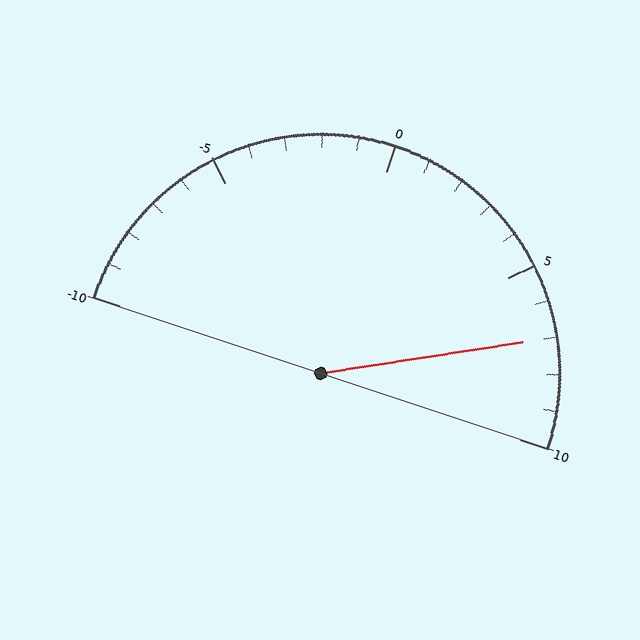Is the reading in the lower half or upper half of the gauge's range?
The reading is in the upper half of the range (-10 to 10).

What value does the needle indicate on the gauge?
The needle indicates approximately 7.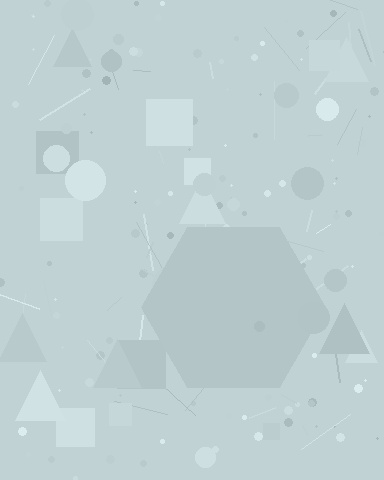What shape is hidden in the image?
A hexagon is hidden in the image.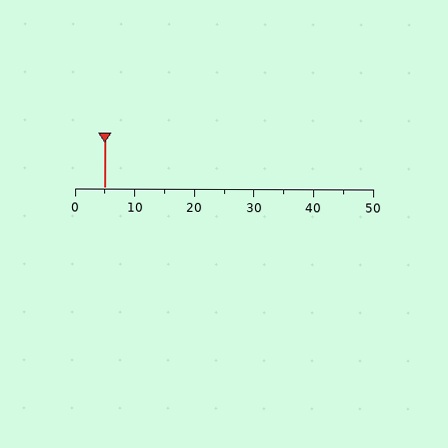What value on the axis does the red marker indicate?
The marker indicates approximately 5.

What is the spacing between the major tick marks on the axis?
The major ticks are spaced 10 apart.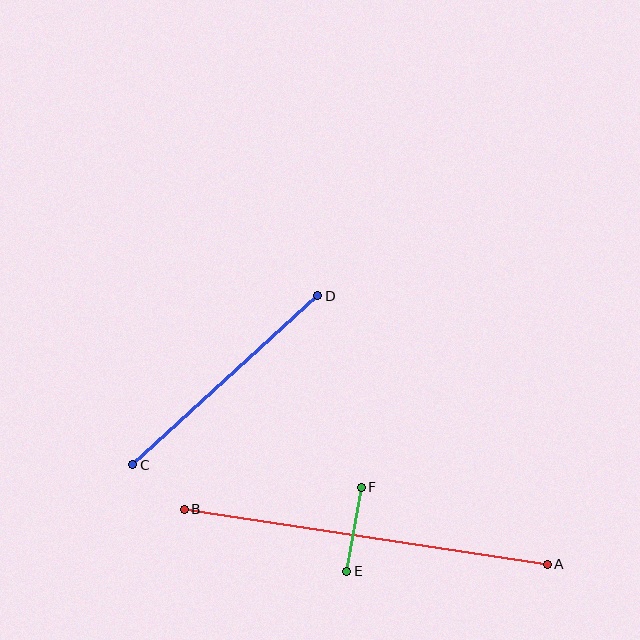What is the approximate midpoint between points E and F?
The midpoint is at approximately (354, 529) pixels.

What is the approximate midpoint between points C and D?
The midpoint is at approximately (225, 380) pixels.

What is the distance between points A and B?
The distance is approximately 367 pixels.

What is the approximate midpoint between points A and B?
The midpoint is at approximately (366, 537) pixels.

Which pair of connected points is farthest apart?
Points A and B are farthest apart.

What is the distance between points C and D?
The distance is approximately 251 pixels.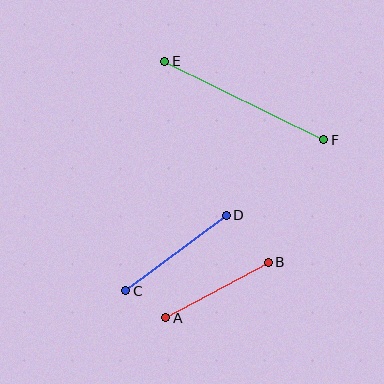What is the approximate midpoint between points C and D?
The midpoint is at approximately (176, 253) pixels.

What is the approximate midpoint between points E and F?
The midpoint is at approximately (244, 100) pixels.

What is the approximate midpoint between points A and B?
The midpoint is at approximately (217, 290) pixels.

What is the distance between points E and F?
The distance is approximately 177 pixels.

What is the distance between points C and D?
The distance is approximately 126 pixels.